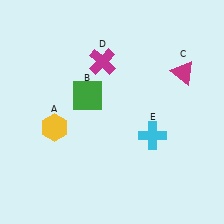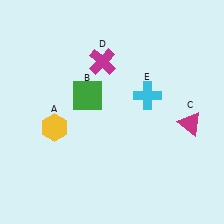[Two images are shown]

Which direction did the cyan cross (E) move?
The cyan cross (E) moved up.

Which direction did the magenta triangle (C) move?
The magenta triangle (C) moved down.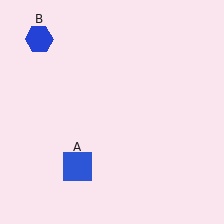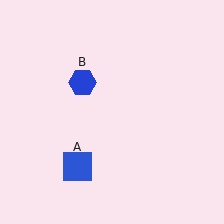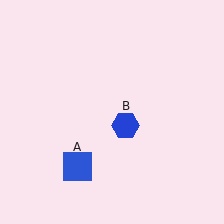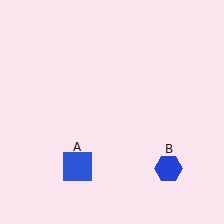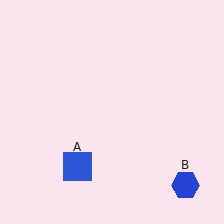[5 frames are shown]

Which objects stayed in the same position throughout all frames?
Blue square (object A) remained stationary.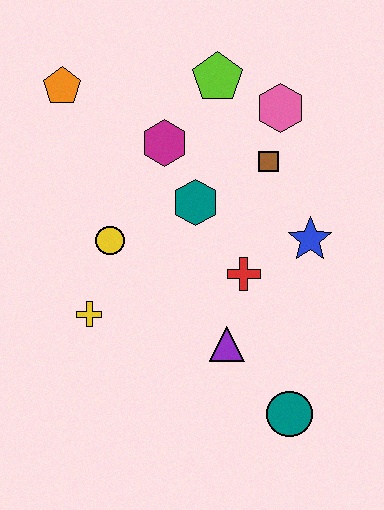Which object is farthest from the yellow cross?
The pink hexagon is farthest from the yellow cross.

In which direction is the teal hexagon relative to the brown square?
The teal hexagon is to the left of the brown square.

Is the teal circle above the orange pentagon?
No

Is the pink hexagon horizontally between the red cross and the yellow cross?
No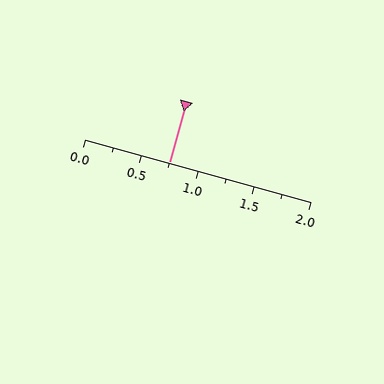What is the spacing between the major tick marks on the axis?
The major ticks are spaced 0.5 apart.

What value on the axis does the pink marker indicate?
The marker indicates approximately 0.75.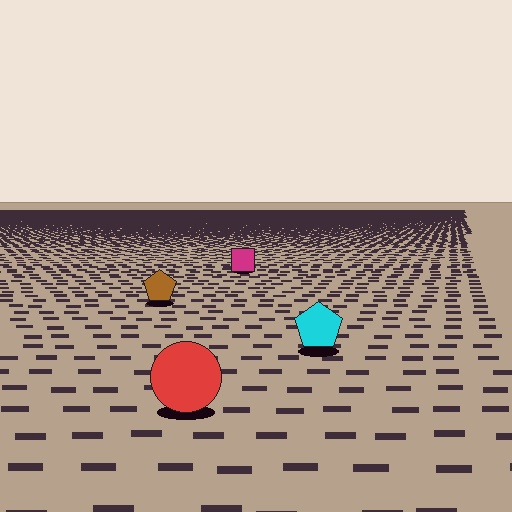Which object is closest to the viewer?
The red circle is closest. The texture marks near it are larger and more spread out.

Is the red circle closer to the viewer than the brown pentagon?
Yes. The red circle is closer — you can tell from the texture gradient: the ground texture is coarser near it.